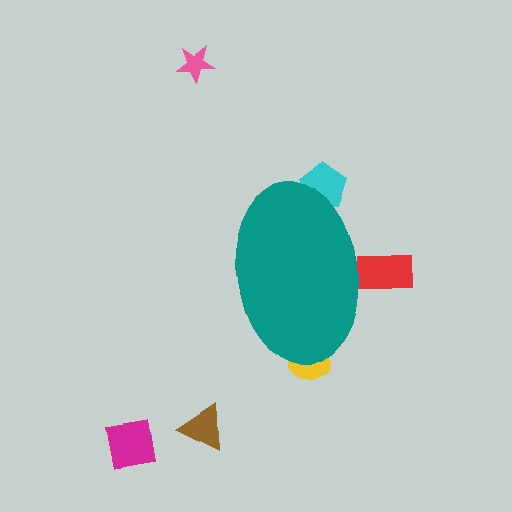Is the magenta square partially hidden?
No, the magenta square is fully visible.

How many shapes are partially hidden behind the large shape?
3 shapes are partially hidden.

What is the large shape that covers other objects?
A teal ellipse.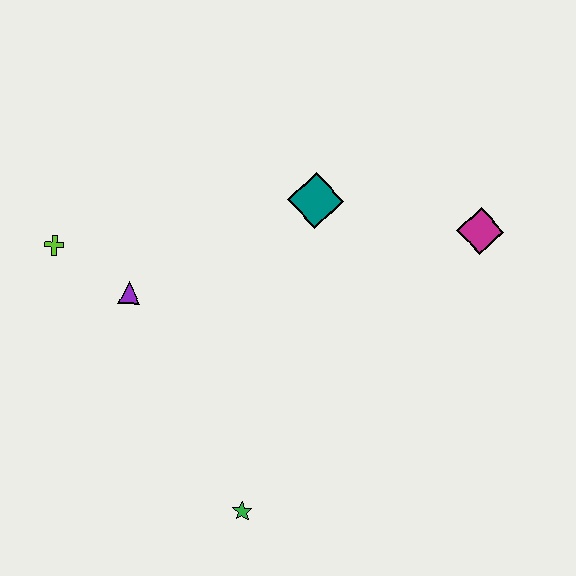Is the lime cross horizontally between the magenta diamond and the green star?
No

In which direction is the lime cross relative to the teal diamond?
The lime cross is to the left of the teal diamond.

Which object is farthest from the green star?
The magenta diamond is farthest from the green star.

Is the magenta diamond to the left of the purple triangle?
No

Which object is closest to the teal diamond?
The magenta diamond is closest to the teal diamond.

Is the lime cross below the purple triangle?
No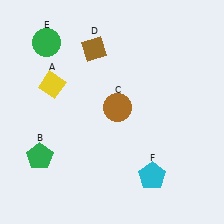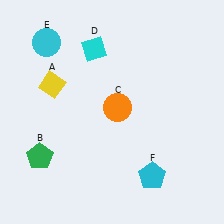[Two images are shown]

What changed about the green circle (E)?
In Image 1, E is green. In Image 2, it changed to cyan.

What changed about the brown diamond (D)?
In Image 1, D is brown. In Image 2, it changed to cyan.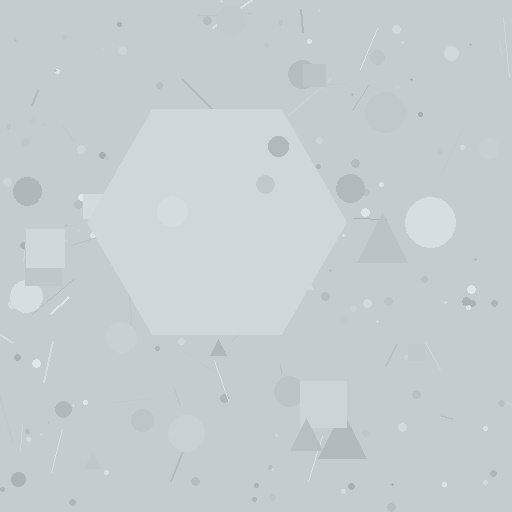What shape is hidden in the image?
A hexagon is hidden in the image.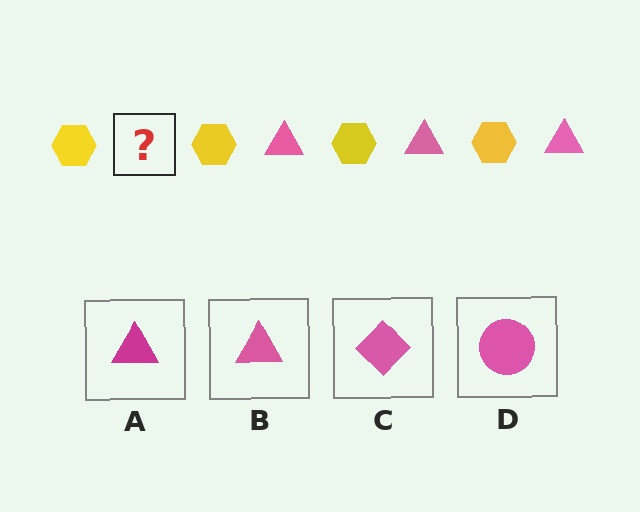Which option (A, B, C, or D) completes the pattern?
B.